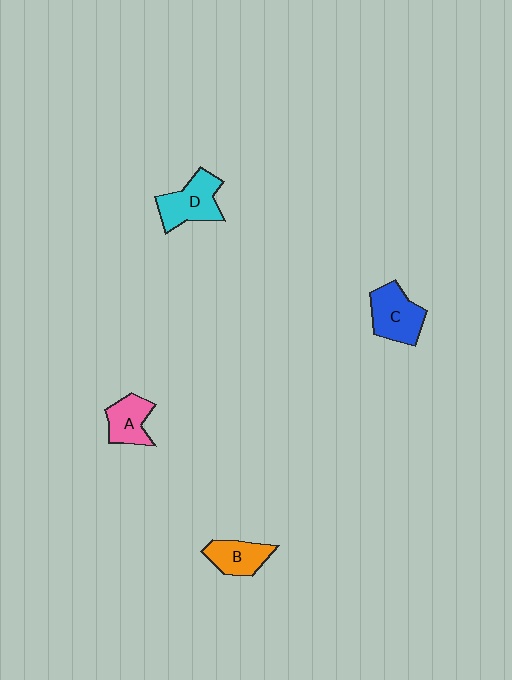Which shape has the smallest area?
Shape A (pink).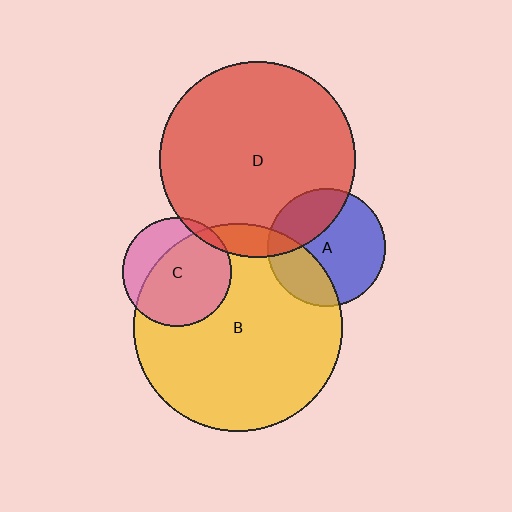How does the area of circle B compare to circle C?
Approximately 3.7 times.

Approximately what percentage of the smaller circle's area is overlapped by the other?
Approximately 30%.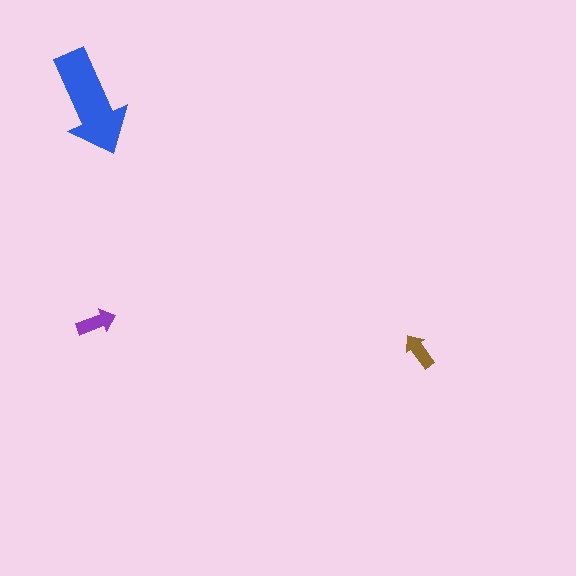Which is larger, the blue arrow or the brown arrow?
The blue one.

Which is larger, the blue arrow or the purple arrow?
The blue one.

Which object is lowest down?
The brown arrow is bottommost.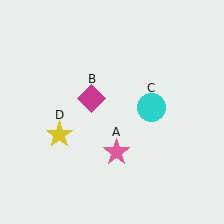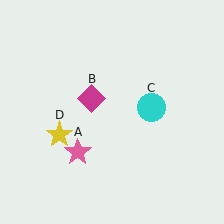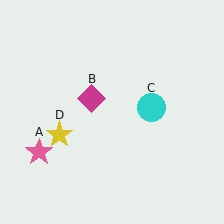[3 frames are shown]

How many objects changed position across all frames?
1 object changed position: pink star (object A).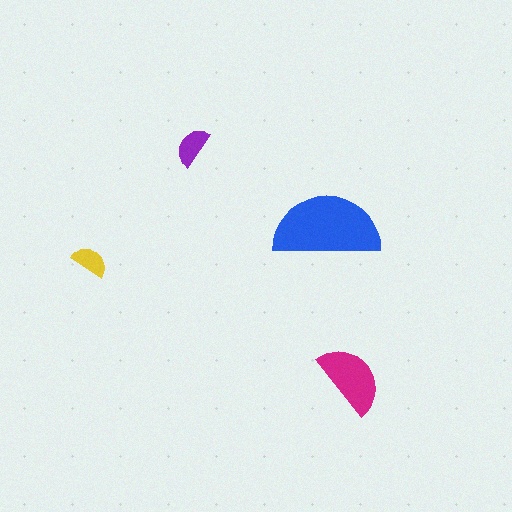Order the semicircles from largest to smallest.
the blue one, the magenta one, the purple one, the yellow one.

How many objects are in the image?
There are 4 objects in the image.